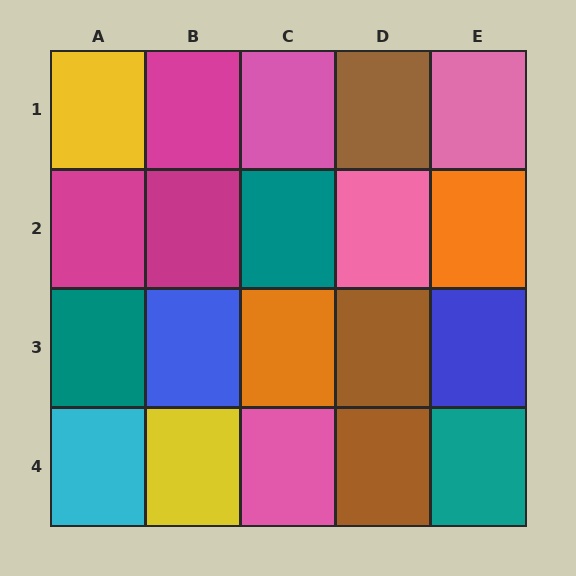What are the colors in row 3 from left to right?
Teal, blue, orange, brown, blue.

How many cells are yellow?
2 cells are yellow.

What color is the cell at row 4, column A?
Cyan.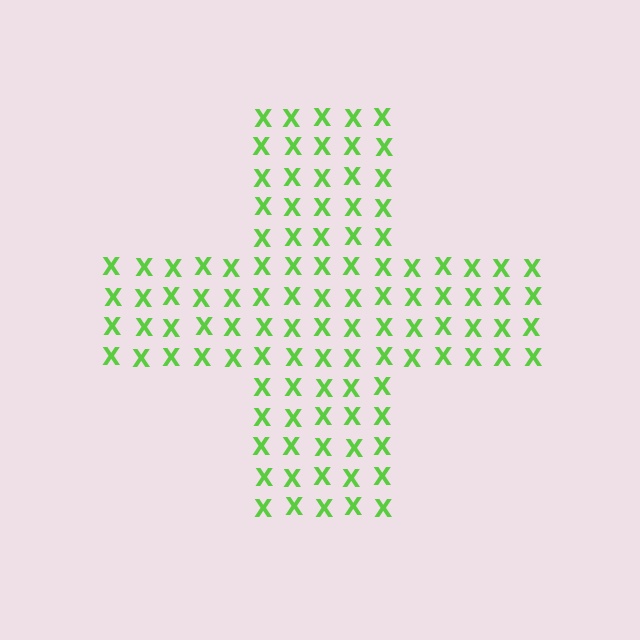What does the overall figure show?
The overall figure shows a cross.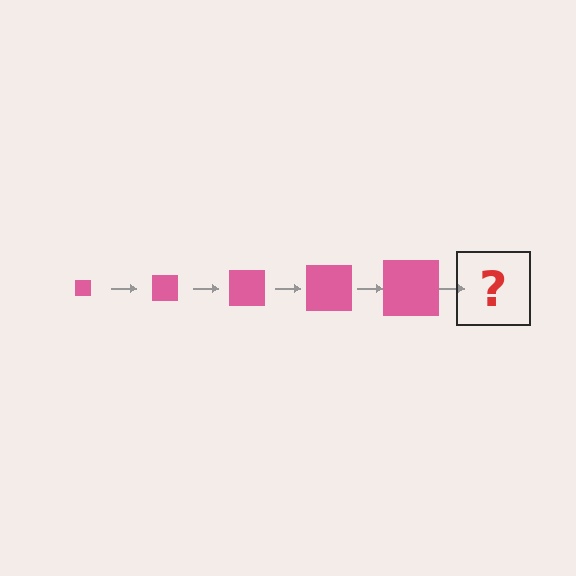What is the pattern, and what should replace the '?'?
The pattern is that the square gets progressively larger each step. The '?' should be a pink square, larger than the previous one.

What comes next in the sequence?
The next element should be a pink square, larger than the previous one.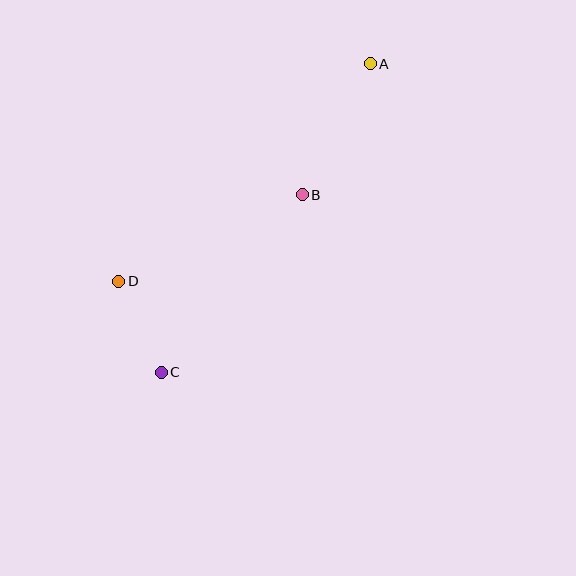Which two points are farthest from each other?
Points A and C are farthest from each other.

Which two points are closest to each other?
Points C and D are closest to each other.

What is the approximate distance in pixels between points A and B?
The distance between A and B is approximately 147 pixels.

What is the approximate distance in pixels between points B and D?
The distance between B and D is approximately 202 pixels.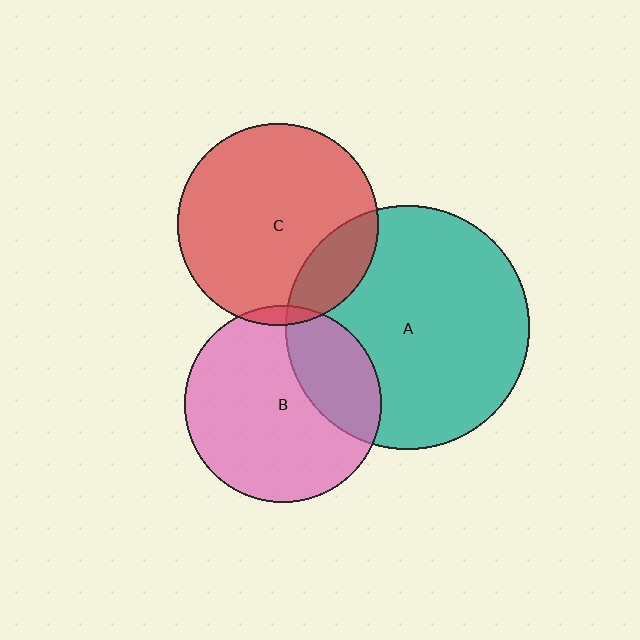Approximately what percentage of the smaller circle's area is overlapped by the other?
Approximately 30%.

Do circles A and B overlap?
Yes.